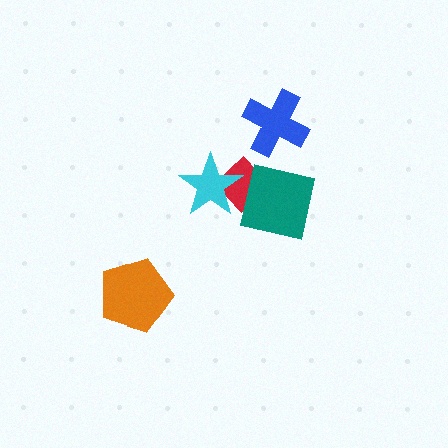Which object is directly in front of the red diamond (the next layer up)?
The teal square is directly in front of the red diamond.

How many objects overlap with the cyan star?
2 objects overlap with the cyan star.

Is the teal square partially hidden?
Yes, it is partially covered by another shape.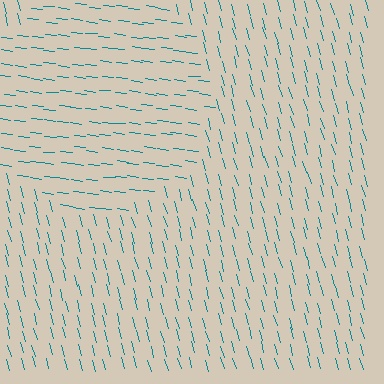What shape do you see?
I see a circle.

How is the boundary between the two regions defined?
The boundary is defined purely by a change in line orientation (approximately 68 degrees difference). All lines are the same color and thickness.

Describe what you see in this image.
The image is filled with small teal line segments. A circle region in the image has lines oriented differently from the surrounding lines, creating a visible texture boundary.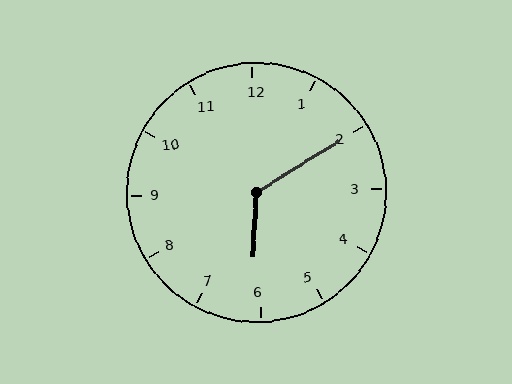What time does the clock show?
6:10.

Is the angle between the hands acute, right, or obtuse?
It is obtuse.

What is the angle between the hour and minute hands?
Approximately 125 degrees.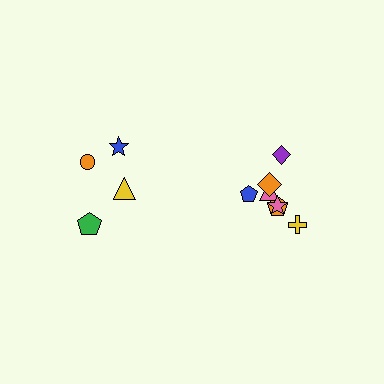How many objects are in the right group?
There are 7 objects.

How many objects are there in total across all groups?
There are 11 objects.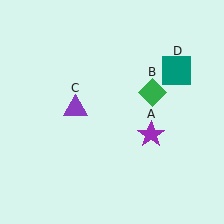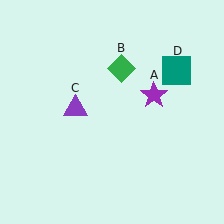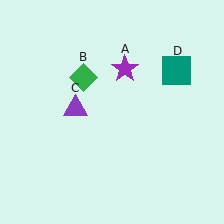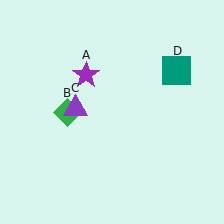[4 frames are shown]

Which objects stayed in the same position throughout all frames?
Purple triangle (object C) and teal square (object D) remained stationary.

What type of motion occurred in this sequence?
The purple star (object A), green diamond (object B) rotated counterclockwise around the center of the scene.